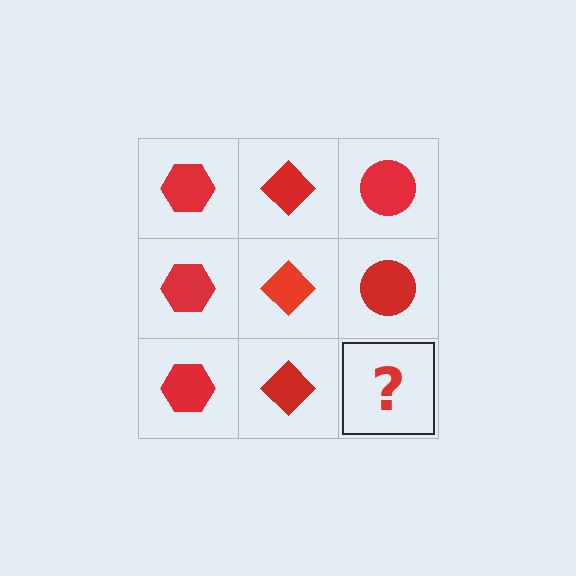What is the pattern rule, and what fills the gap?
The rule is that each column has a consistent shape. The gap should be filled with a red circle.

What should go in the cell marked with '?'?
The missing cell should contain a red circle.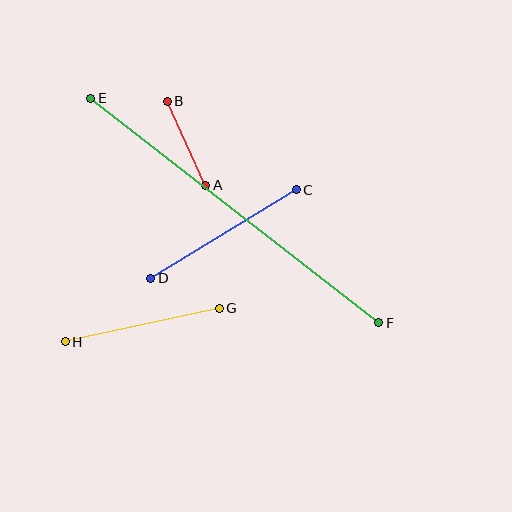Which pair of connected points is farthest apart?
Points E and F are farthest apart.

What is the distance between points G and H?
The distance is approximately 157 pixels.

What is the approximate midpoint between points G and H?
The midpoint is at approximately (142, 325) pixels.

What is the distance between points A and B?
The distance is approximately 92 pixels.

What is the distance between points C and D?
The distance is approximately 170 pixels.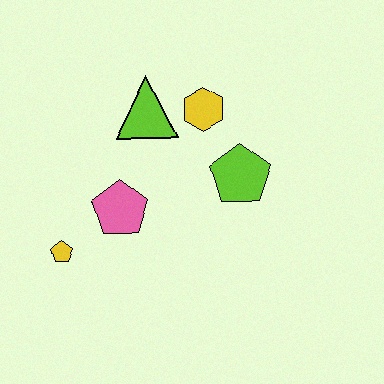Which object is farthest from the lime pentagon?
The yellow pentagon is farthest from the lime pentagon.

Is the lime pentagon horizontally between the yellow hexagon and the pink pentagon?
No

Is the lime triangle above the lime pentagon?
Yes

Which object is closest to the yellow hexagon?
The lime triangle is closest to the yellow hexagon.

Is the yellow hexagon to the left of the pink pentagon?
No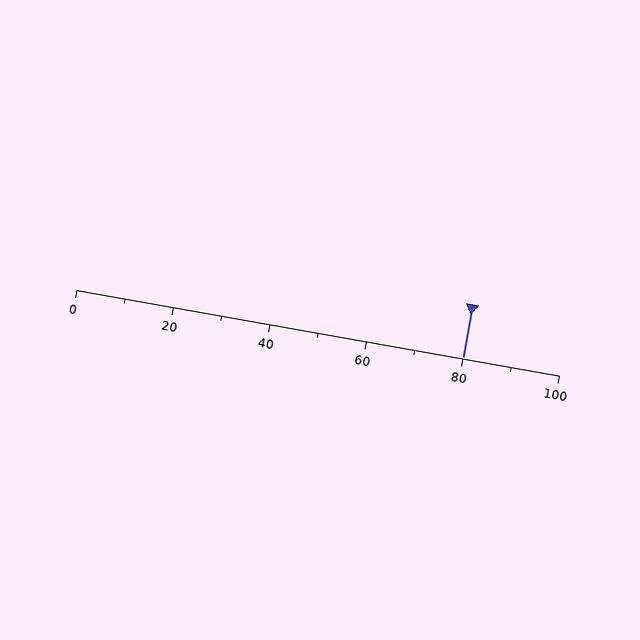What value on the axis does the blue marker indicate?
The marker indicates approximately 80.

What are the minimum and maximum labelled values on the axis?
The axis runs from 0 to 100.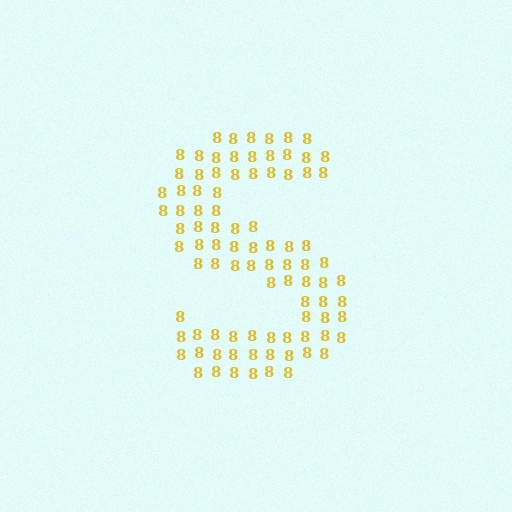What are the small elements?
The small elements are digit 8's.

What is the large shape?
The large shape is the letter S.